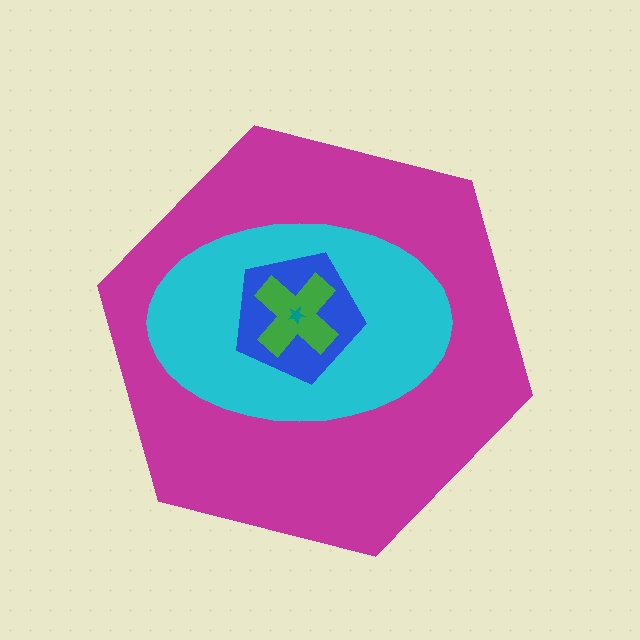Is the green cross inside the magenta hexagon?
Yes.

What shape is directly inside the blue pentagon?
The green cross.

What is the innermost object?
The teal star.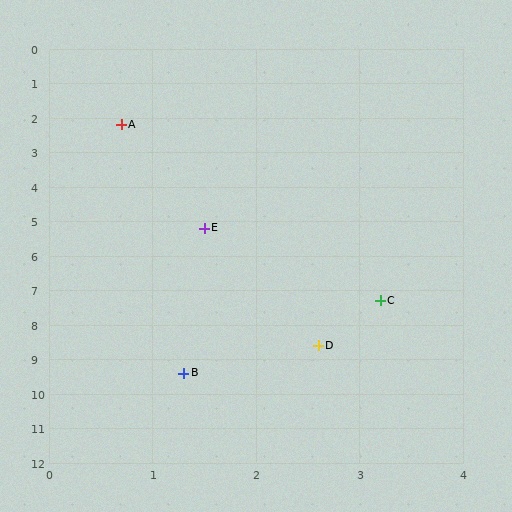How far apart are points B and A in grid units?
Points B and A are about 7.2 grid units apart.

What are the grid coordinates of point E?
Point E is at approximately (1.5, 5.2).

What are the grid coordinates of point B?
Point B is at approximately (1.3, 9.4).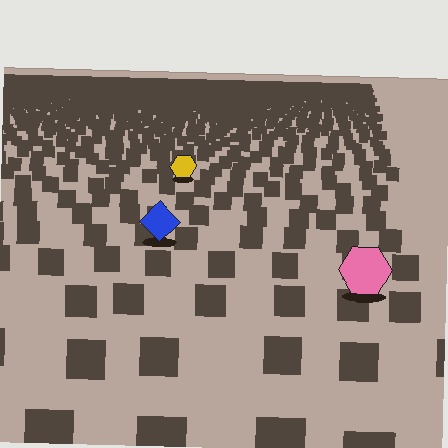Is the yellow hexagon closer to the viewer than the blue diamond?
No. The blue diamond is closer — you can tell from the texture gradient: the ground texture is coarser near it.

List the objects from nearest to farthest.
From nearest to farthest: the pink hexagon, the blue diamond, the yellow hexagon.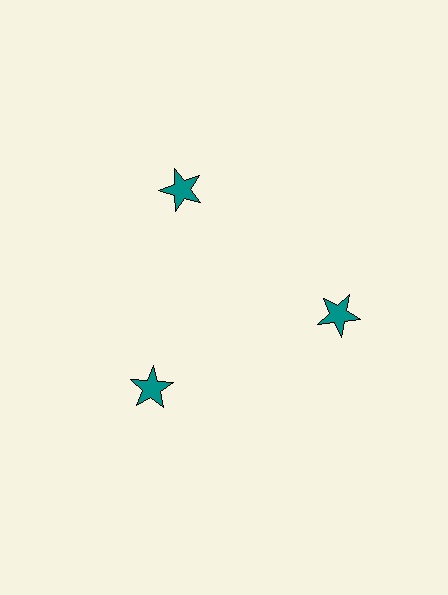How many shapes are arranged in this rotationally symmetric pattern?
There are 3 shapes, arranged in 3 groups of 1.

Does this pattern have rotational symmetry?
Yes, this pattern has 3-fold rotational symmetry. It looks the same after rotating 120 degrees around the center.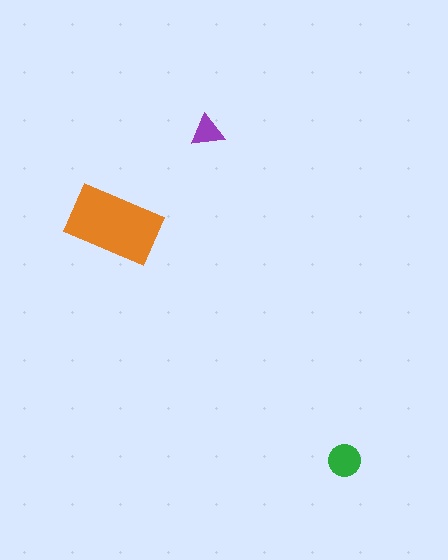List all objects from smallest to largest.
The purple triangle, the green circle, the orange rectangle.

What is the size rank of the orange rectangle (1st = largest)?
1st.